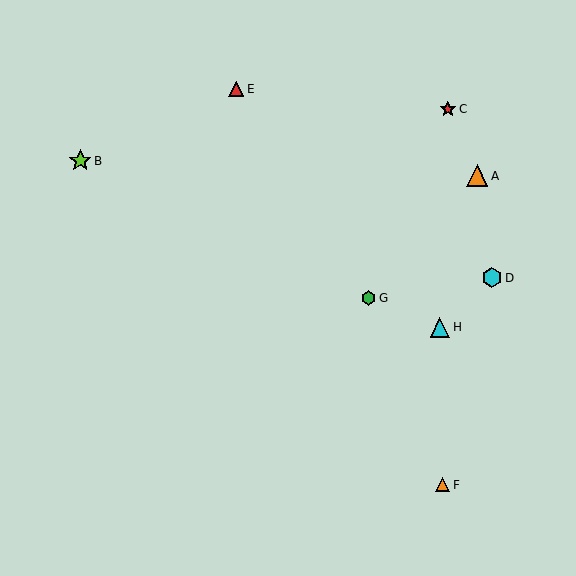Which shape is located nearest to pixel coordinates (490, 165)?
The orange triangle (labeled A) at (477, 176) is nearest to that location.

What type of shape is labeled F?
Shape F is an orange triangle.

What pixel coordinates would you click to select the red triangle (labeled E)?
Click at (236, 89) to select the red triangle E.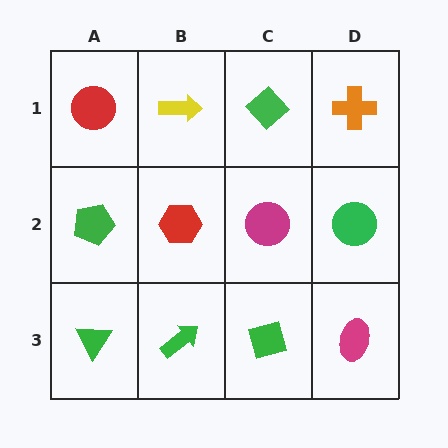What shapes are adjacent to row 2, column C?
A green diamond (row 1, column C), a green square (row 3, column C), a red hexagon (row 2, column B), a green circle (row 2, column D).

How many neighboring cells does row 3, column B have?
3.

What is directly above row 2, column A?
A red circle.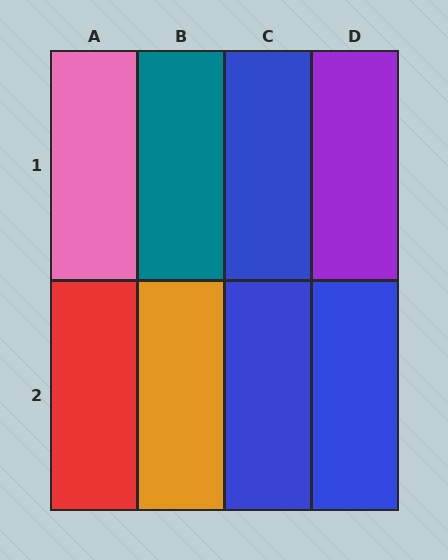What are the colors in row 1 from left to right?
Pink, teal, blue, purple.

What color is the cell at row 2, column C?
Blue.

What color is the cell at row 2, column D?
Blue.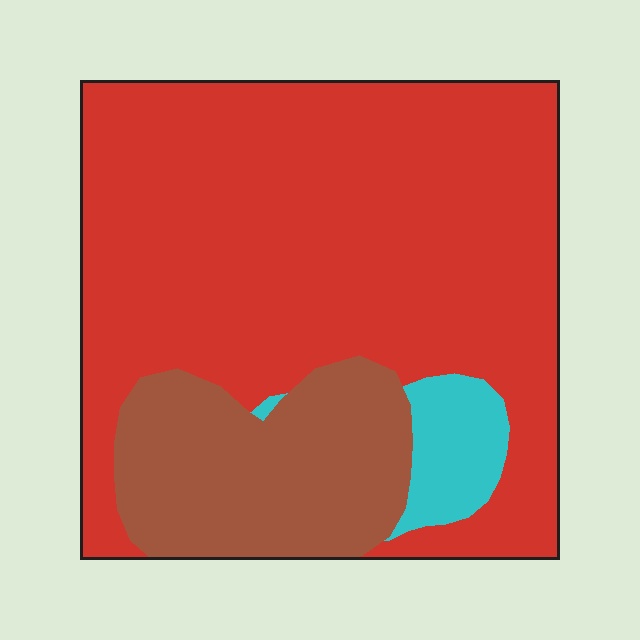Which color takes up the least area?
Cyan, at roughly 5%.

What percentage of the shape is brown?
Brown takes up about one fifth (1/5) of the shape.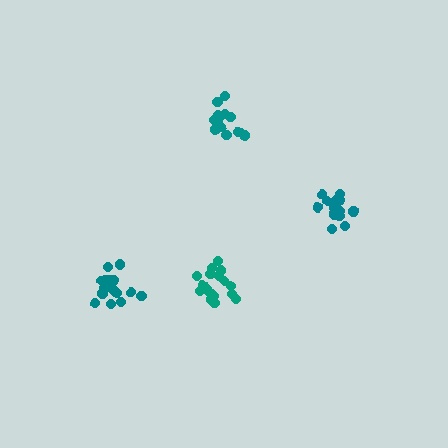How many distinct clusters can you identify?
There are 4 distinct clusters.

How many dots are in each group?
Group 1: 17 dots, Group 2: 16 dots, Group 3: 19 dots, Group 4: 14 dots (66 total).